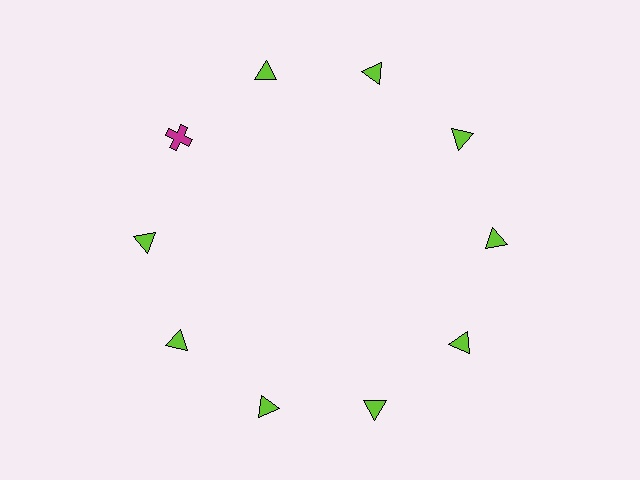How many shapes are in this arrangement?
There are 10 shapes arranged in a ring pattern.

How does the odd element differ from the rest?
It differs in both color (magenta instead of lime) and shape (cross instead of triangle).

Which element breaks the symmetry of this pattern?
The magenta cross at roughly the 10 o'clock position breaks the symmetry. All other shapes are lime triangles.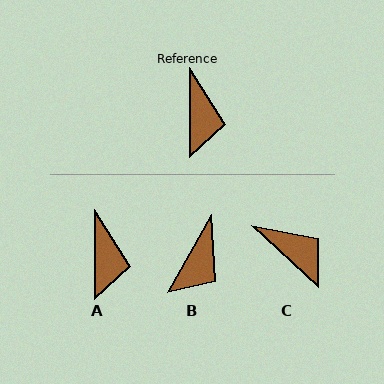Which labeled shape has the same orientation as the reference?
A.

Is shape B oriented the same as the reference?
No, it is off by about 30 degrees.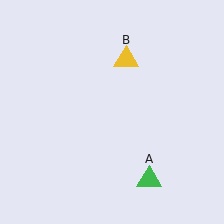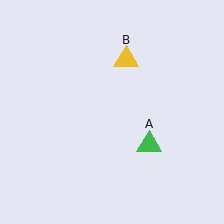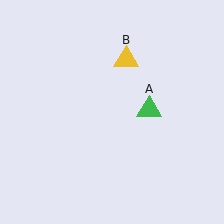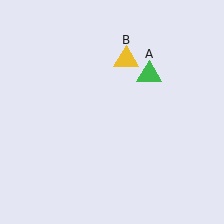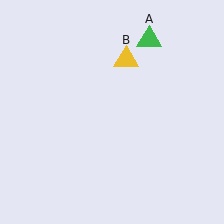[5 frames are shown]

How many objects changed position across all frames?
1 object changed position: green triangle (object A).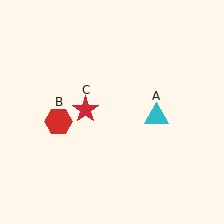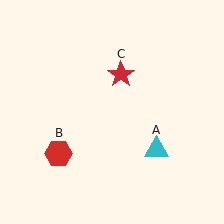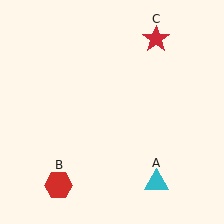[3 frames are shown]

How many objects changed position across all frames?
3 objects changed position: cyan triangle (object A), red hexagon (object B), red star (object C).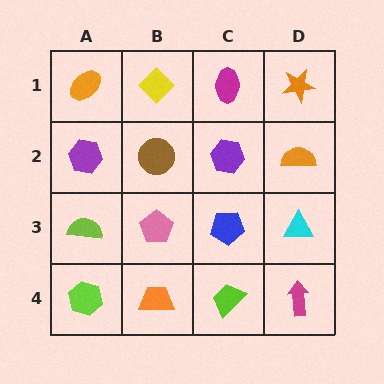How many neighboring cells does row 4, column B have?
3.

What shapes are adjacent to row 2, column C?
A magenta ellipse (row 1, column C), a blue pentagon (row 3, column C), a brown circle (row 2, column B), an orange semicircle (row 2, column D).